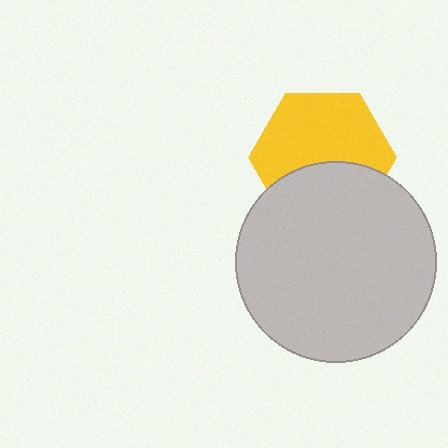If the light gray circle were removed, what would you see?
You would see the complete yellow hexagon.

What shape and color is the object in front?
The object in front is a light gray circle.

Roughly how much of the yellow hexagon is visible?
About half of it is visible (roughly 61%).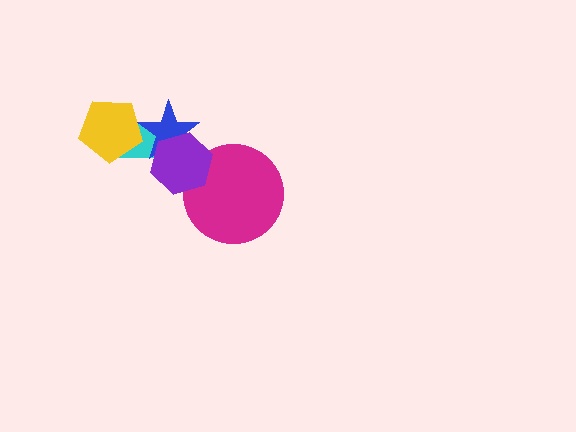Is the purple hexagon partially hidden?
No, no other shape covers it.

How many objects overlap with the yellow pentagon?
2 objects overlap with the yellow pentagon.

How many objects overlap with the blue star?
3 objects overlap with the blue star.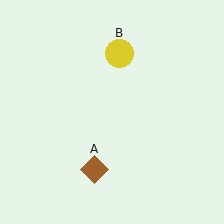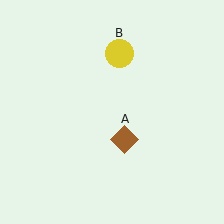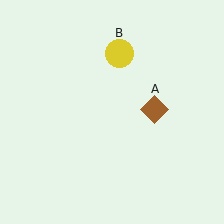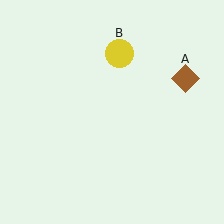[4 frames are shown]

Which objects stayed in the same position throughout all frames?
Yellow circle (object B) remained stationary.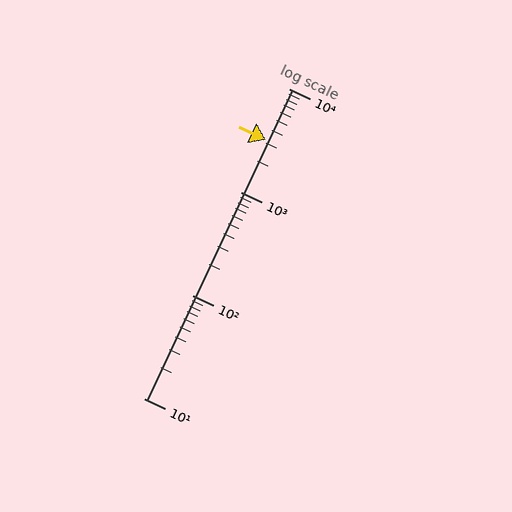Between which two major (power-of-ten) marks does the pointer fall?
The pointer is between 1000 and 10000.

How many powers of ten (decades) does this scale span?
The scale spans 3 decades, from 10 to 10000.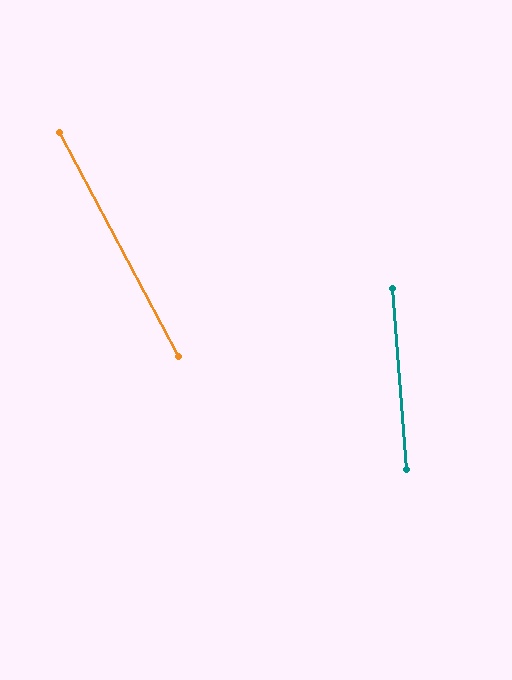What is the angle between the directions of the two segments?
Approximately 24 degrees.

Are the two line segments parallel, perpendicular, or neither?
Neither parallel nor perpendicular — they differ by about 24°.